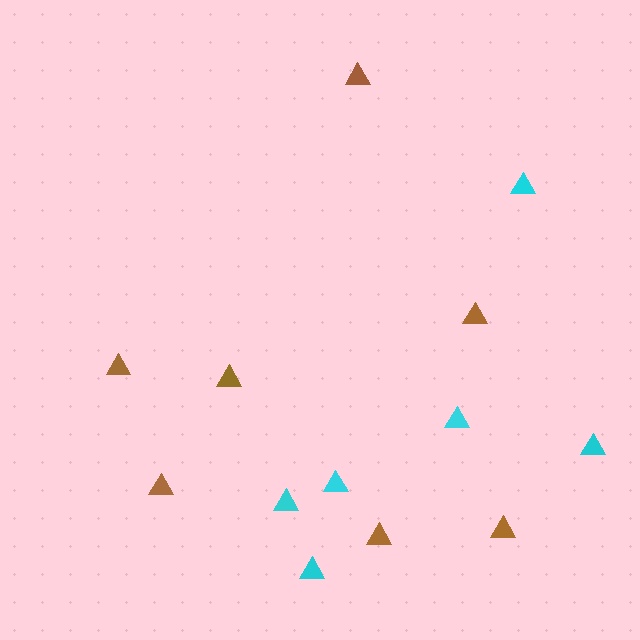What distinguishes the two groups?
There are 2 groups: one group of cyan triangles (6) and one group of brown triangles (7).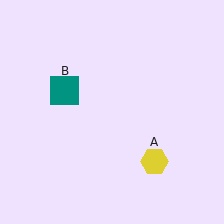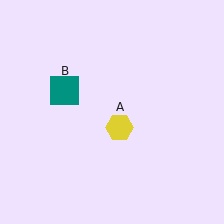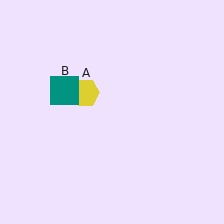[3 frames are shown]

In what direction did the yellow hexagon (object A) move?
The yellow hexagon (object A) moved up and to the left.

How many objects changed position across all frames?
1 object changed position: yellow hexagon (object A).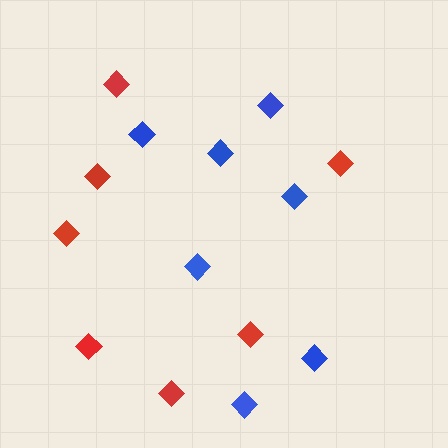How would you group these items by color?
There are 2 groups: one group of blue diamonds (7) and one group of red diamonds (7).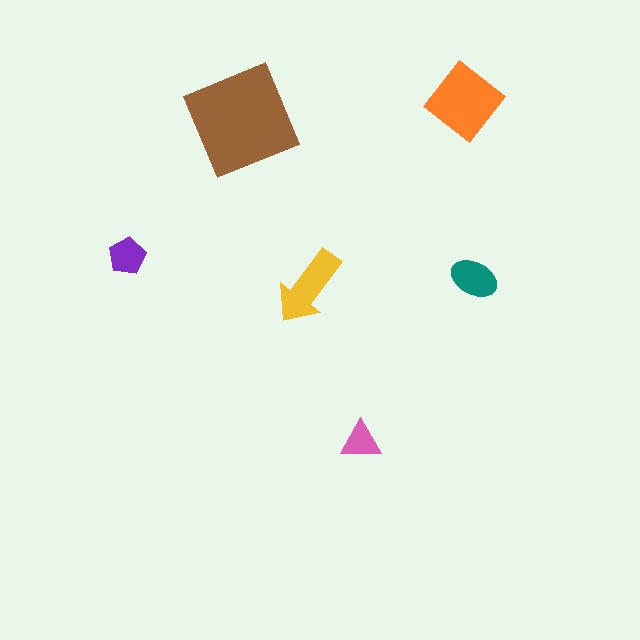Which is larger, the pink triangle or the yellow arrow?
The yellow arrow.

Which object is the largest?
The brown square.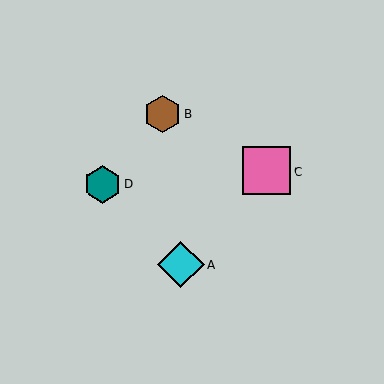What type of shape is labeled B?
Shape B is a brown hexagon.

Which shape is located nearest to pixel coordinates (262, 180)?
The pink square (labeled C) at (267, 171) is nearest to that location.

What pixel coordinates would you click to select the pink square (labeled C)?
Click at (267, 171) to select the pink square C.